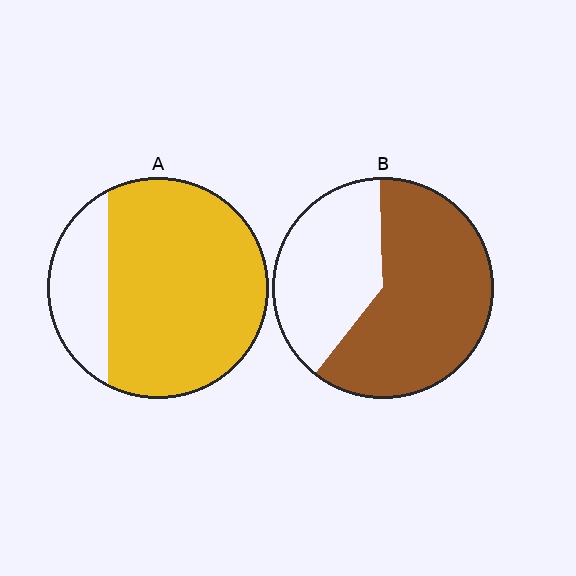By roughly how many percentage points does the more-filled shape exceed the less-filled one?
By roughly 15 percentage points (A over B).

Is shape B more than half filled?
Yes.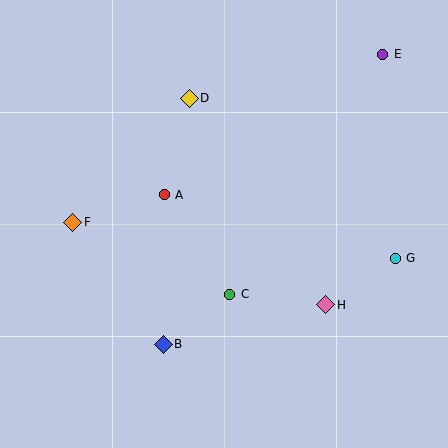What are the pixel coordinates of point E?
Point E is at (383, 54).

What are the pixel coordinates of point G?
Point G is at (395, 258).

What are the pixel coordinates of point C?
Point C is at (230, 294).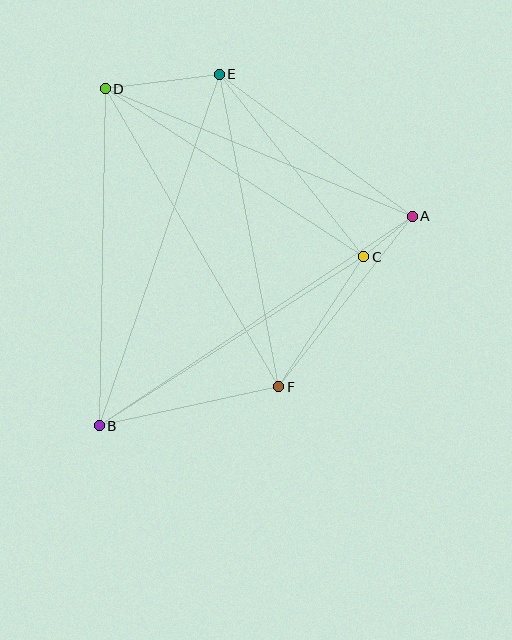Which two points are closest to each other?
Points A and C are closest to each other.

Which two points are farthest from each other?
Points A and B are farthest from each other.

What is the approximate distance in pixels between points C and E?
The distance between C and E is approximately 233 pixels.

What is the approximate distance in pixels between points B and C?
The distance between B and C is approximately 314 pixels.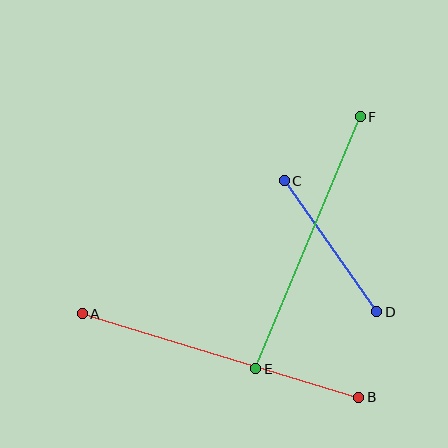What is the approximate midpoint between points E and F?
The midpoint is at approximately (308, 243) pixels.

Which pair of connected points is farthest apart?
Points A and B are farthest apart.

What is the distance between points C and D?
The distance is approximately 160 pixels.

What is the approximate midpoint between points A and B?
The midpoint is at approximately (220, 355) pixels.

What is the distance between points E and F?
The distance is approximately 273 pixels.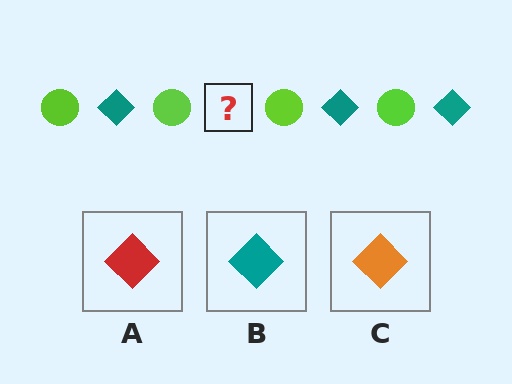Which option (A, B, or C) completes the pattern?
B.